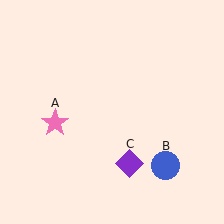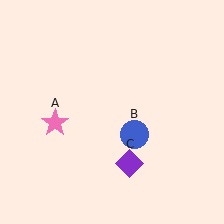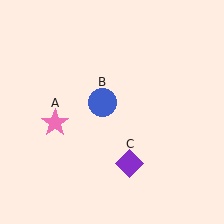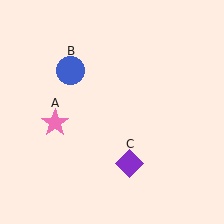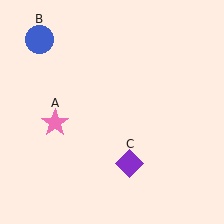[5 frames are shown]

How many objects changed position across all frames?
1 object changed position: blue circle (object B).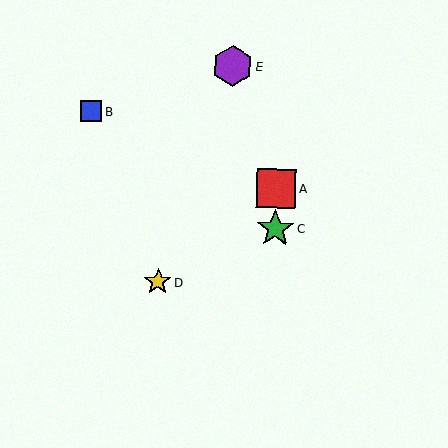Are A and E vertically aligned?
No, A is at x≈276 and E is at x≈233.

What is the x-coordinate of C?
Object C is at x≈275.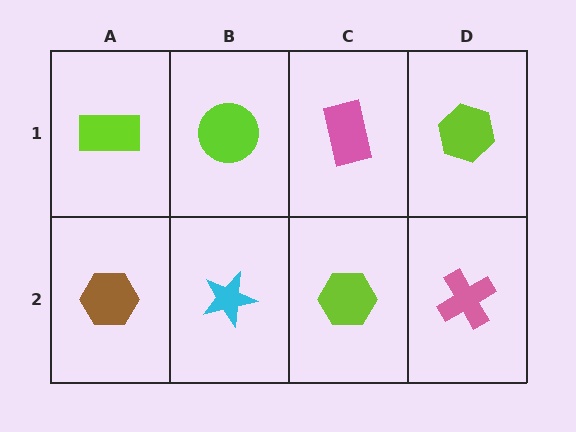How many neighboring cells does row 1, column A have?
2.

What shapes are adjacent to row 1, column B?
A cyan star (row 2, column B), a lime rectangle (row 1, column A), a pink rectangle (row 1, column C).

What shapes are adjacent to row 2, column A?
A lime rectangle (row 1, column A), a cyan star (row 2, column B).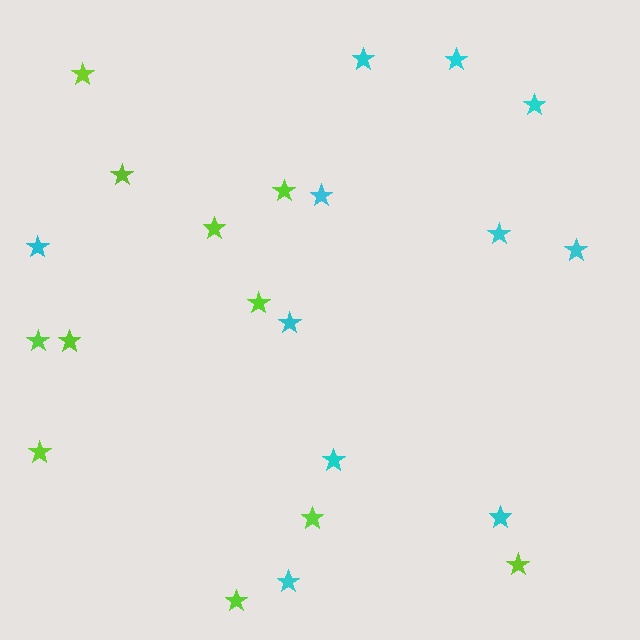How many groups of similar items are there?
There are 2 groups: one group of cyan stars (11) and one group of lime stars (11).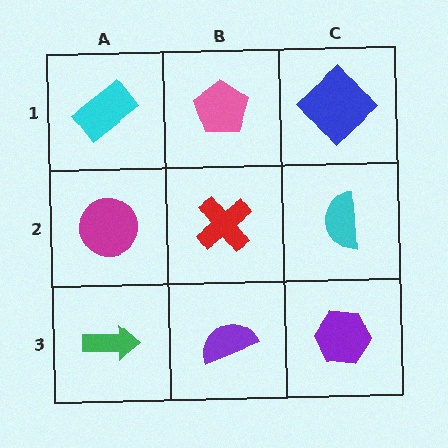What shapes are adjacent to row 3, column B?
A red cross (row 2, column B), a green arrow (row 3, column A), a purple hexagon (row 3, column C).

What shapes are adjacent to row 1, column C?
A cyan semicircle (row 2, column C), a pink pentagon (row 1, column B).